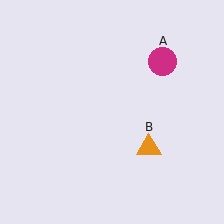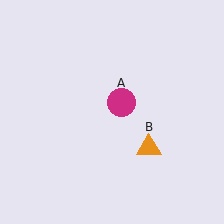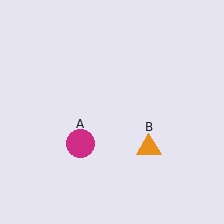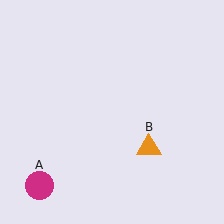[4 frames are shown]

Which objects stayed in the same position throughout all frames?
Orange triangle (object B) remained stationary.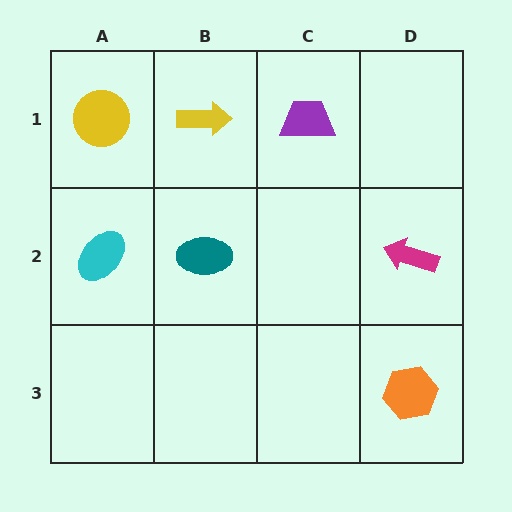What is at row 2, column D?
A magenta arrow.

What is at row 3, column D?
An orange hexagon.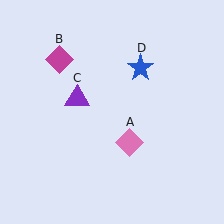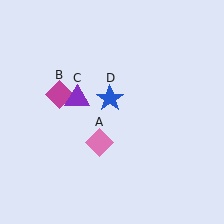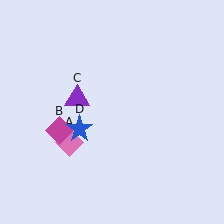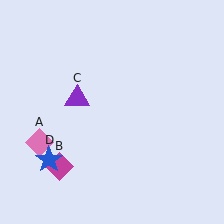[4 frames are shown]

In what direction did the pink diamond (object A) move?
The pink diamond (object A) moved left.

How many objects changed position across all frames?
3 objects changed position: pink diamond (object A), magenta diamond (object B), blue star (object D).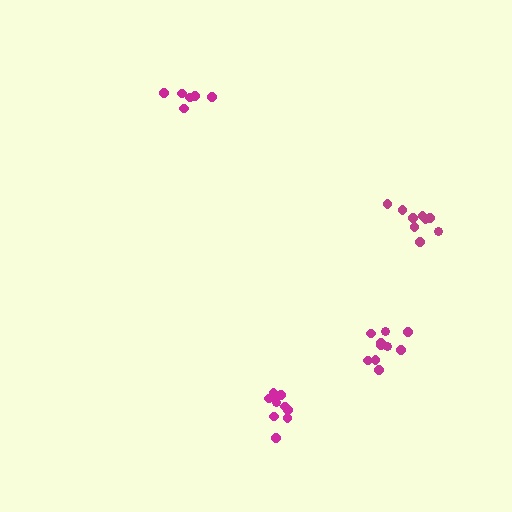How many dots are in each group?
Group 1: 10 dots, Group 2: 10 dots, Group 3: 9 dots, Group 4: 6 dots (35 total).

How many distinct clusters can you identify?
There are 4 distinct clusters.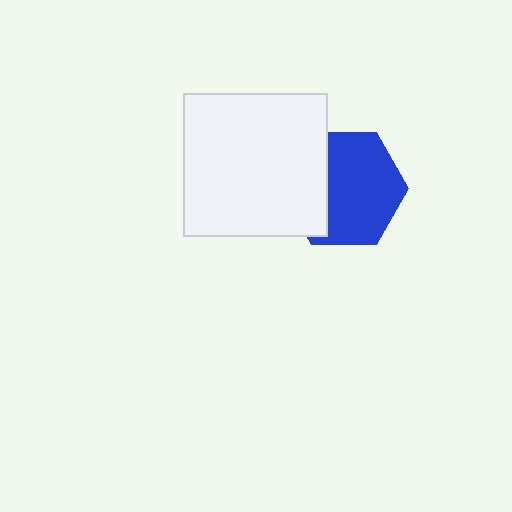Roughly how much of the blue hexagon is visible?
Most of it is visible (roughly 68%).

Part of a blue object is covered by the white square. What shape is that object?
It is a hexagon.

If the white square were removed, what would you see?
You would see the complete blue hexagon.